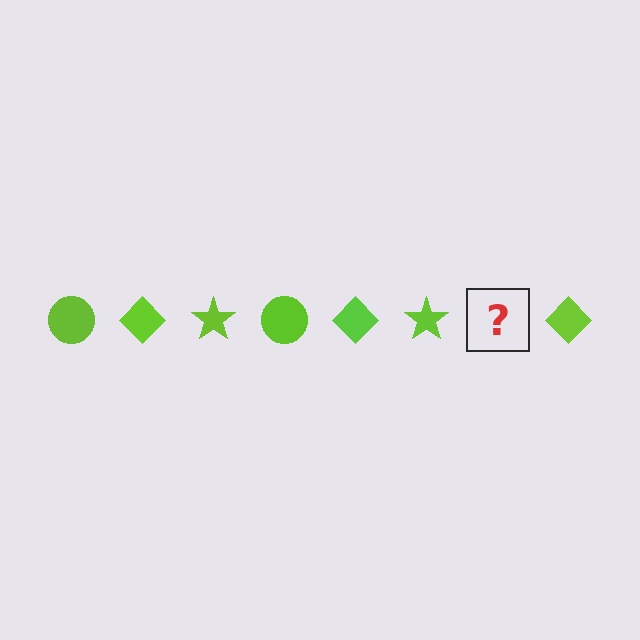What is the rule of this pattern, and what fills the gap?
The rule is that the pattern cycles through circle, diamond, star shapes in lime. The gap should be filled with a lime circle.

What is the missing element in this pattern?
The missing element is a lime circle.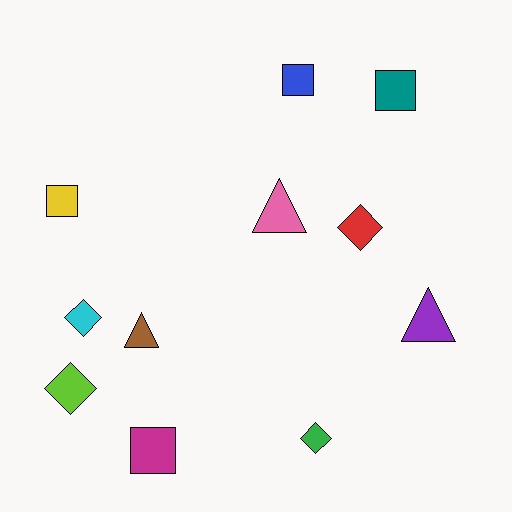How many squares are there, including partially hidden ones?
There are 4 squares.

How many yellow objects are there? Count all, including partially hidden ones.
There is 1 yellow object.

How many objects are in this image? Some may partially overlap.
There are 11 objects.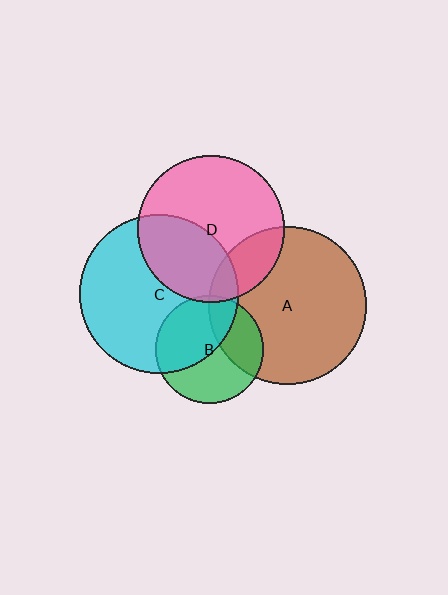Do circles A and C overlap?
Yes.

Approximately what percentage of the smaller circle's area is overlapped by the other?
Approximately 10%.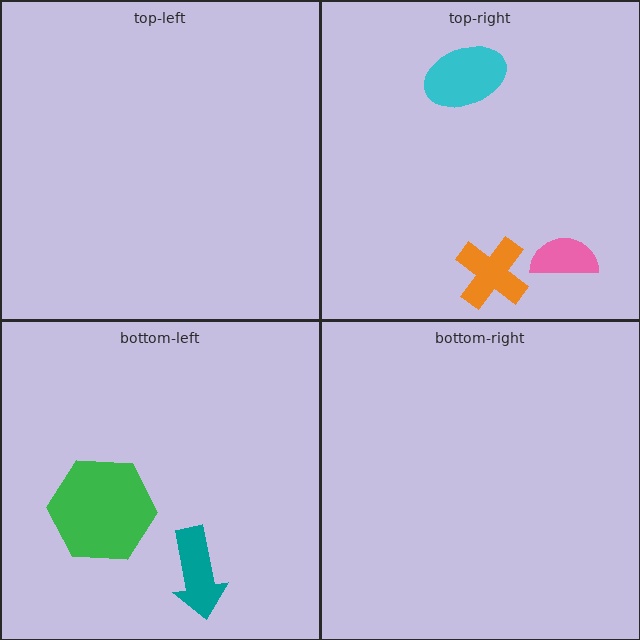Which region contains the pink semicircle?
The top-right region.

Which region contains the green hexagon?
The bottom-left region.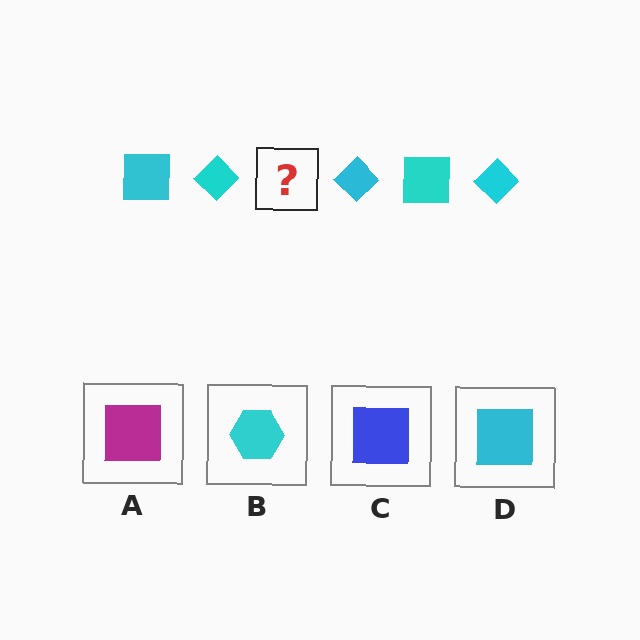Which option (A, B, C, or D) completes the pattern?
D.